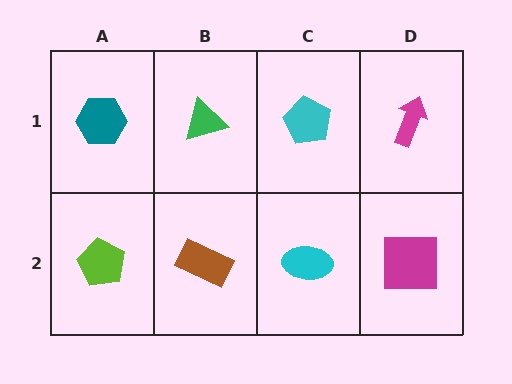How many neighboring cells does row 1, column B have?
3.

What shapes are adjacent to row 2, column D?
A magenta arrow (row 1, column D), a cyan ellipse (row 2, column C).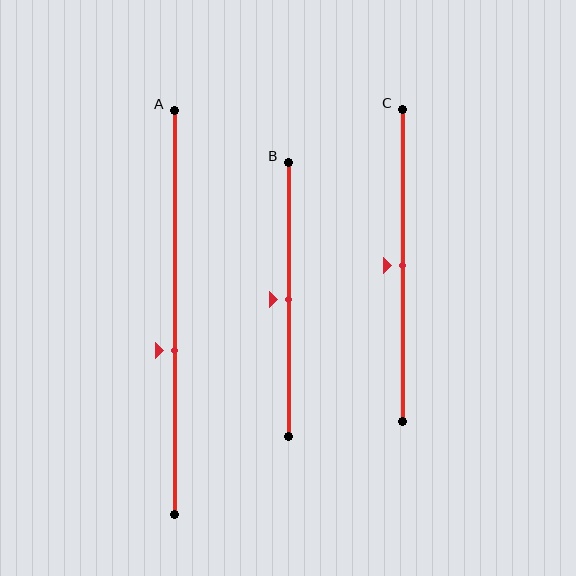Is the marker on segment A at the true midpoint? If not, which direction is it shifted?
No, the marker on segment A is shifted downward by about 9% of the segment length.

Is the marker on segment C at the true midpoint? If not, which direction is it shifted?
Yes, the marker on segment C is at the true midpoint.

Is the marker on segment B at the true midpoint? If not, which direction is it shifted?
Yes, the marker on segment B is at the true midpoint.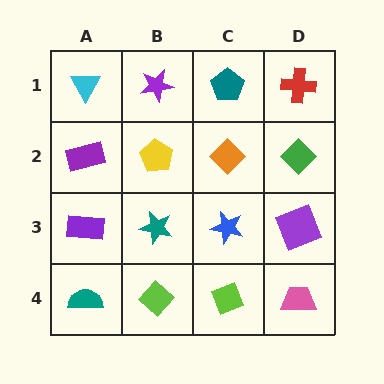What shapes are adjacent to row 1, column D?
A green diamond (row 2, column D), a teal pentagon (row 1, column C).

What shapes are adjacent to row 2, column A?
A cyan triangle (row 1, column A), a purple rectangle (row 3, column A), a yellow pentagon (row 2, column B).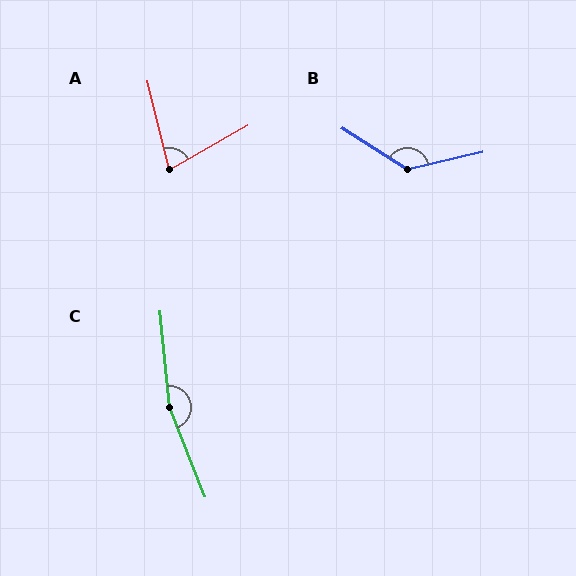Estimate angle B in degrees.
Approximately 134 degrees.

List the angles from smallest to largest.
A (74°), B (134°), C (164°).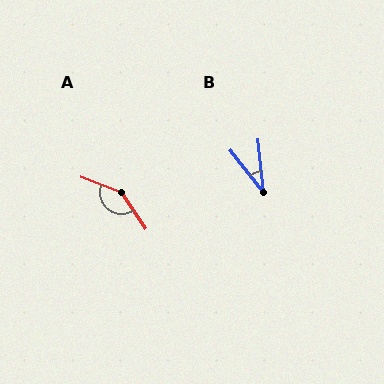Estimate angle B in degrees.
Approximately 32 degrees.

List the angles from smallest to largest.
B (32°), A (145°).